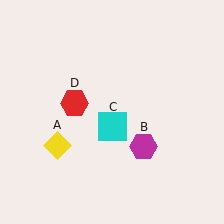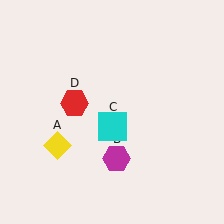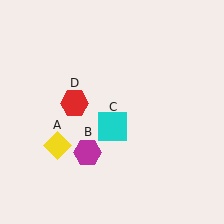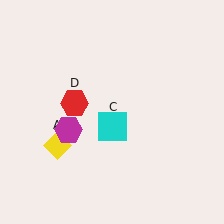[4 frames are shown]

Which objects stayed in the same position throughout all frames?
Yellow diamond (object A) and cyan square (object C) and red hexagon (object D) remained stationary.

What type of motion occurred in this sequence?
The magenta hexagon (object B) rotated clockwise around the center of the scene.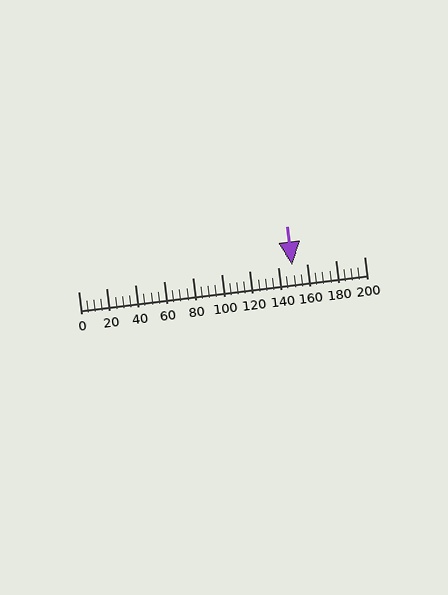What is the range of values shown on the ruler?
The ruler shows values from 0 to 200.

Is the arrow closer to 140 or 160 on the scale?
The arrow is closer to 140.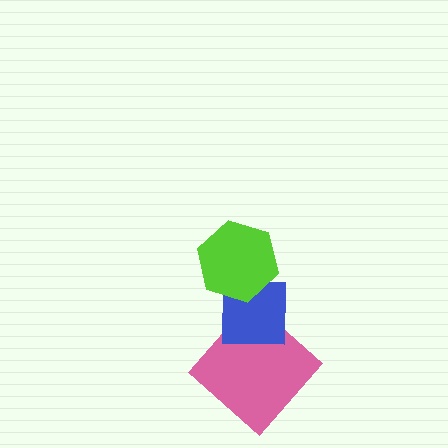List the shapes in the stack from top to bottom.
From top to bottom: the lime hexagon, the blue square, the pink diamond.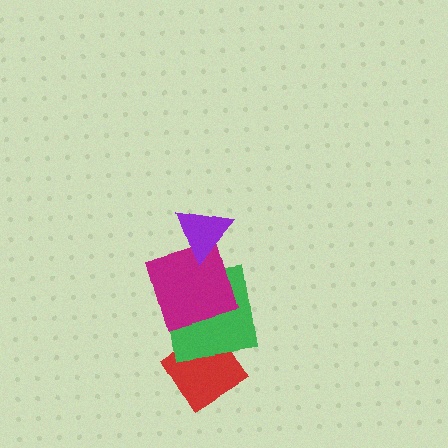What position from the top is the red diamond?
The red diamond is 4th from the top.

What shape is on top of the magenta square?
The purple triangle is on top of the magenta square.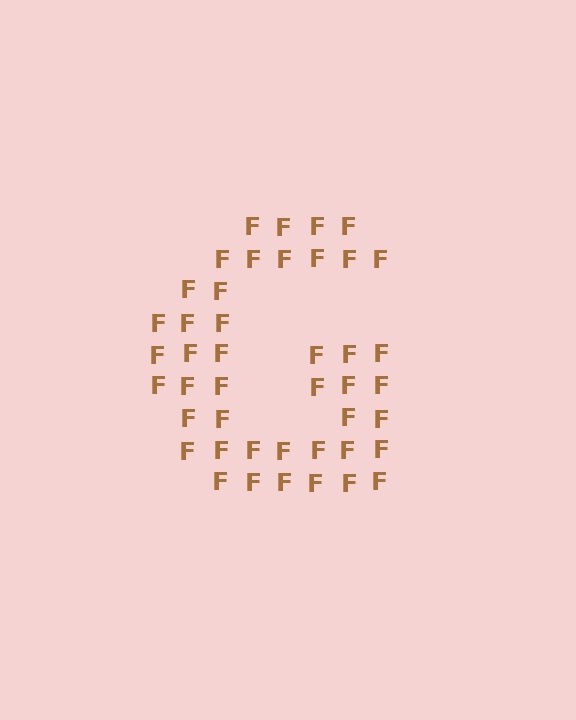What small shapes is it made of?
It is made of small letter F's.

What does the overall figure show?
The overall figure shows the letter G.